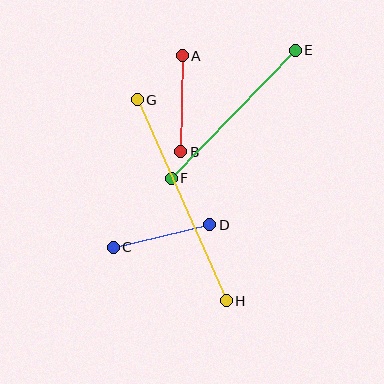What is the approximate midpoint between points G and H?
The midpoint is at approximately (182, 200) pixels.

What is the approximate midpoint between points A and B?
The midpoint is at approximately (181, 104) pixels.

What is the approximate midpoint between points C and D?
The midpoint is at approximately (162, 236) pixels.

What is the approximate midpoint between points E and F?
The midpoint is at approximately (233, 114) pixels.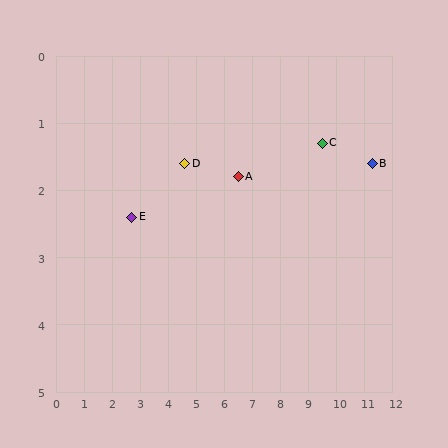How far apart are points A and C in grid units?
Points A and C are about 3.0 grid units apart.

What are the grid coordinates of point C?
Point C is at approximately (9.5, 1.3).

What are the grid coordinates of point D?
Point D is at approximately (4.6, 1.6).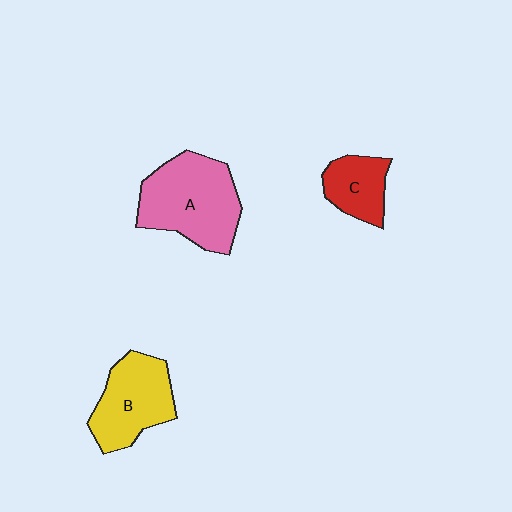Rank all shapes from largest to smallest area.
From largest to smallest: A (pink), B (yellow), C (red).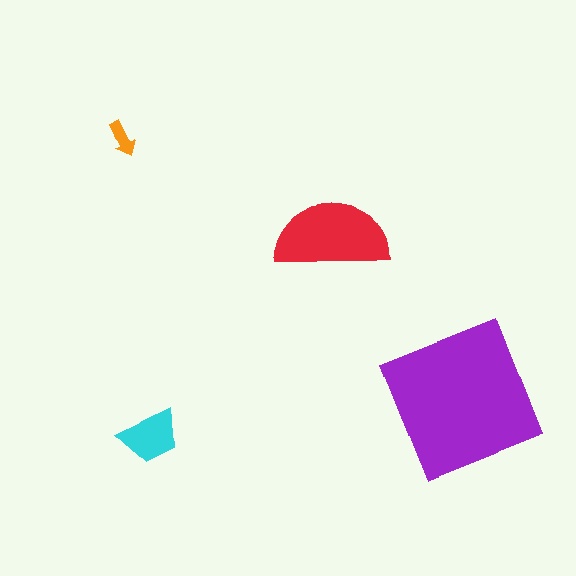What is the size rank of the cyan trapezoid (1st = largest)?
3rd.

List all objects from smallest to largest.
The orange arrow, the cyan trapezoid, the red semicircle, the purple square.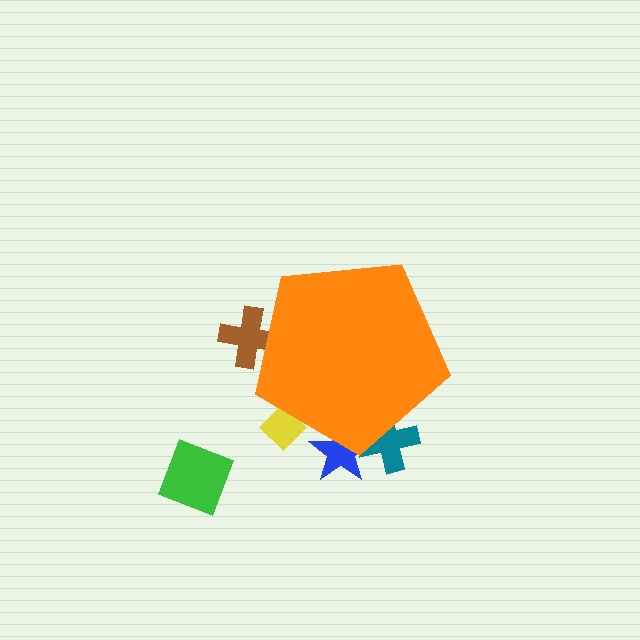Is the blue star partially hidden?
Yes, the blue star is partially hidden behind the orange pentagon.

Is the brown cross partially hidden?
Yes, the brown cross is partially hidden behind the orange pentagon.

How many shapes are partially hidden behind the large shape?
4 shapes are partially hidden.